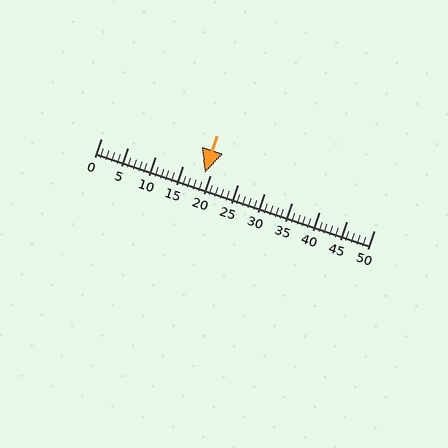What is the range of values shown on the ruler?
The ruler shows values from 0 to 50.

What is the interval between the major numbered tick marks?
The major tick marks are spaced 5 units apart.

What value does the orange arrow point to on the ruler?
The orange arrow points to approximately 19.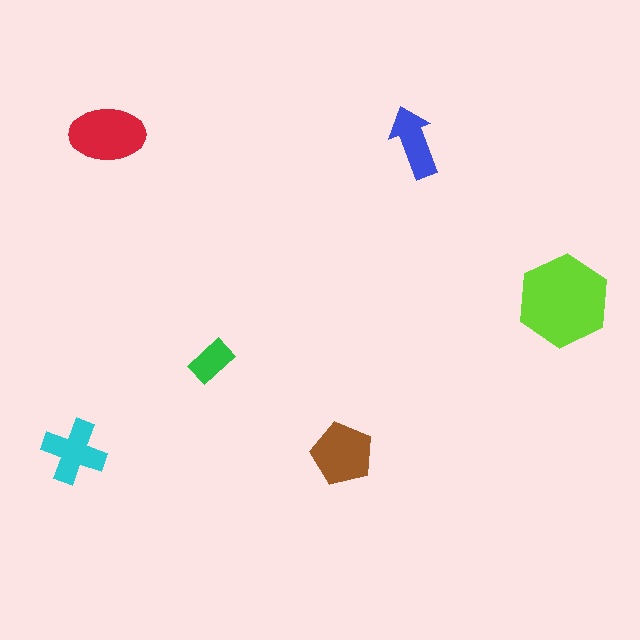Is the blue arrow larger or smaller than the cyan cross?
Smaller.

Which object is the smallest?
The green rectangle.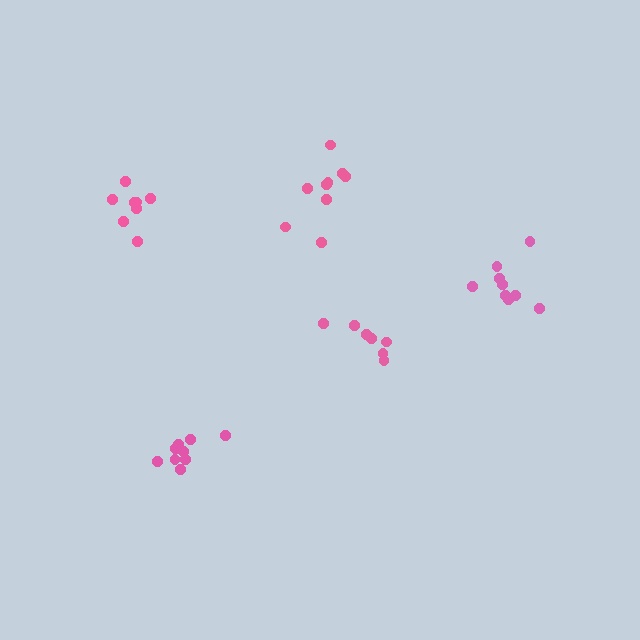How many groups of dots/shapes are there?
There are 5 groups.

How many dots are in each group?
Group 1: 7 dots, Group 2: 10 dots, Group 3: 9 dots, Group 4: 8 dots, Group 5: 9 dots (43 total).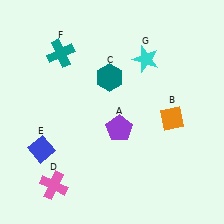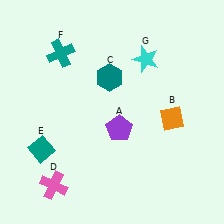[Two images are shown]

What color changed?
The diamond (E) changed from blue in Image 1 to teal in Image 2.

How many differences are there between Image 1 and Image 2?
There is 1 difference between the two images.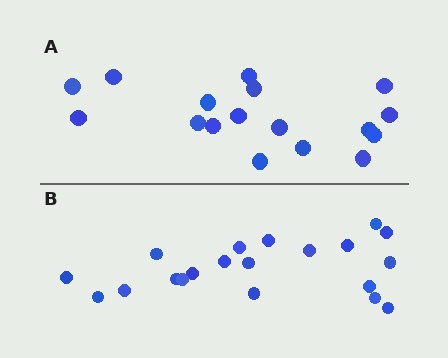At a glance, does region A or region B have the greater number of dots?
Region B (the bottom region) has more dots.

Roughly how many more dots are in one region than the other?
Region B has just a few more — roughly 2 or 3 more dots than region A.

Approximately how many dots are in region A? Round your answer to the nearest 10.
About 20 dots. (The exact count is 17, which rounds to 20.)